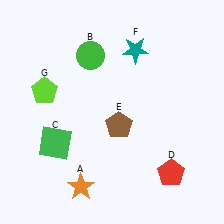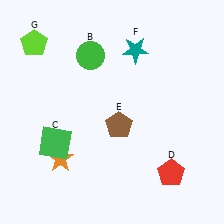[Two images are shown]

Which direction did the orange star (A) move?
The orange star (A) moved up.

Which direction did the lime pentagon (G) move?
The lime pentagon (G) moved up.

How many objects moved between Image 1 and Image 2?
2 objects moved between the two images.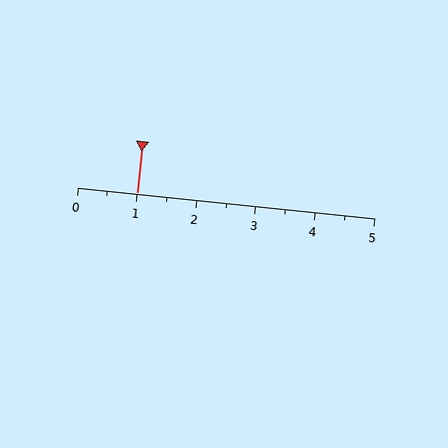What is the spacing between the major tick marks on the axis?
The major ticks are spaced 1 apart.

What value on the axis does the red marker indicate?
The marker indicates approximately 1.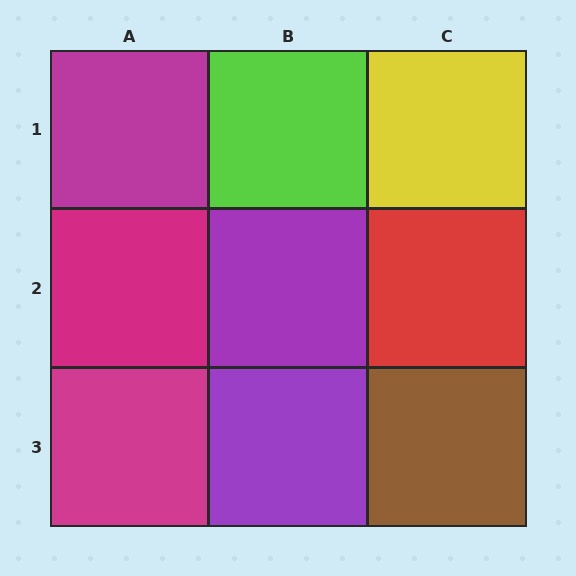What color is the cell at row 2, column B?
Purple.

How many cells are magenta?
3 cells are magenta.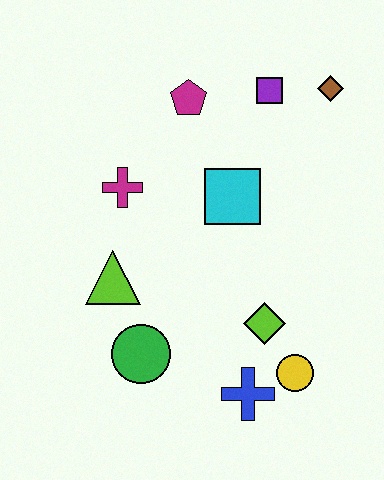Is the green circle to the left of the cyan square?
Yes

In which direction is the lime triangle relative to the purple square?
The lime triangle is below the purple square.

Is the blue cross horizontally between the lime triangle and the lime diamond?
Yes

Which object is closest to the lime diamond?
The yellow circle is closest to the lime diamond.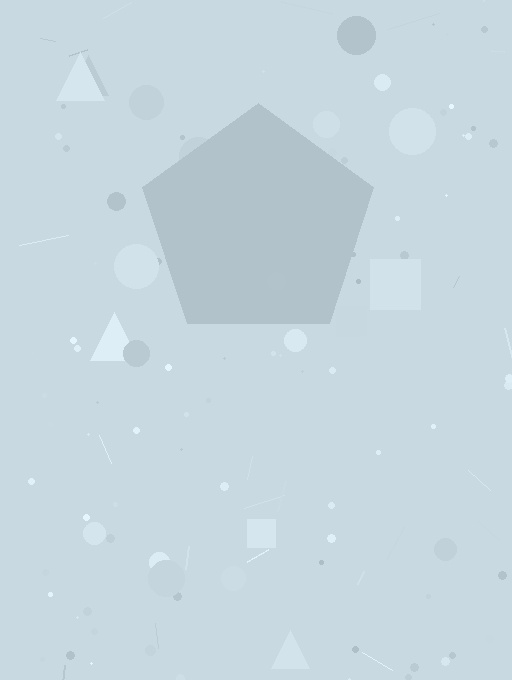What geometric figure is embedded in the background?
A pentagon is embedded in the background.